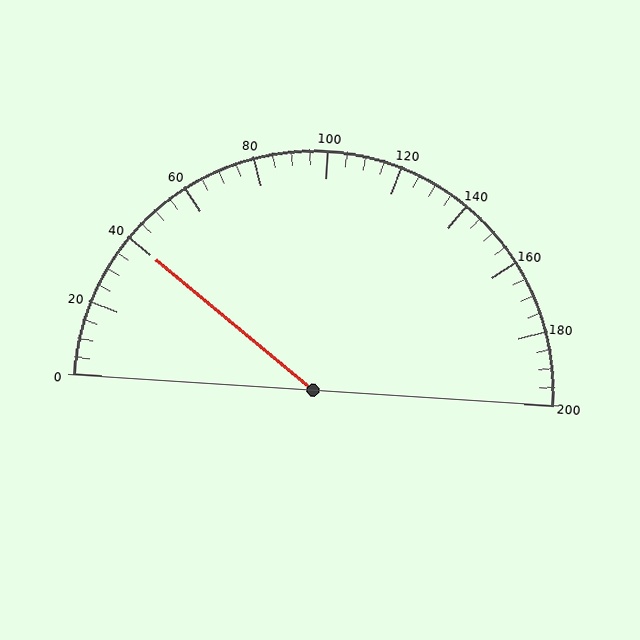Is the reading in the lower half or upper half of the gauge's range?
The reading is in the lower half of the range (0 to 200).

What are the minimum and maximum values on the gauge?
The gauge ranges from 0 to 200.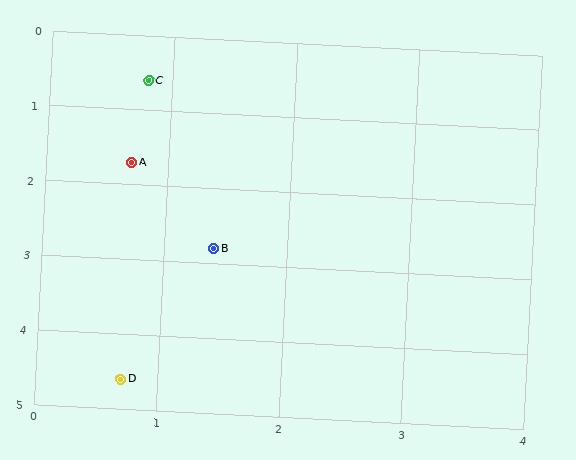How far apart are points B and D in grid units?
Points B and D are about 1.9 grid units apart.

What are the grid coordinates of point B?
Point B is at approximately (1.4, 2.8).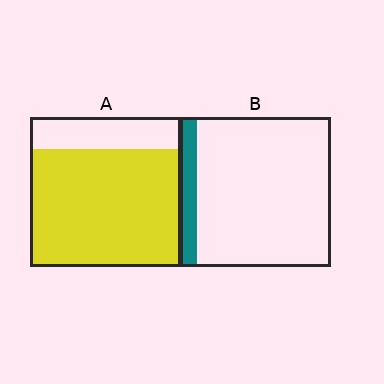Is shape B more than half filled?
No.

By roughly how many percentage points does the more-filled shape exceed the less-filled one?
By roughly 65 percentage points (A over B).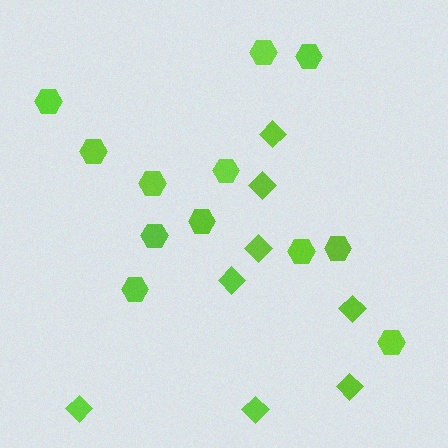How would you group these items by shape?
There are 2 groups: one group of hexagons (12) and one group of diamonds (8).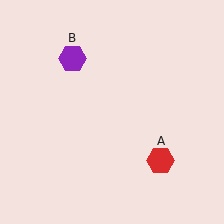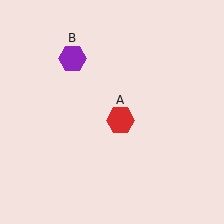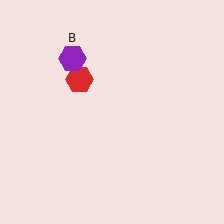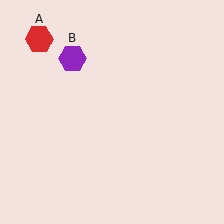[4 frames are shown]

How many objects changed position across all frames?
1 object changed position: red hexagon (object A).